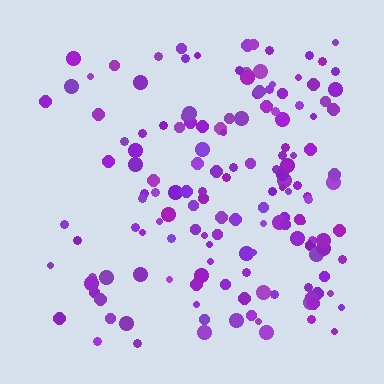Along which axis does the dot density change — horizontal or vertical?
Horizontal.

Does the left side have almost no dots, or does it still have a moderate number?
Still a moderate number, just noticeably fewer than the right.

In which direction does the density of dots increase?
From left to right, with the right side densest.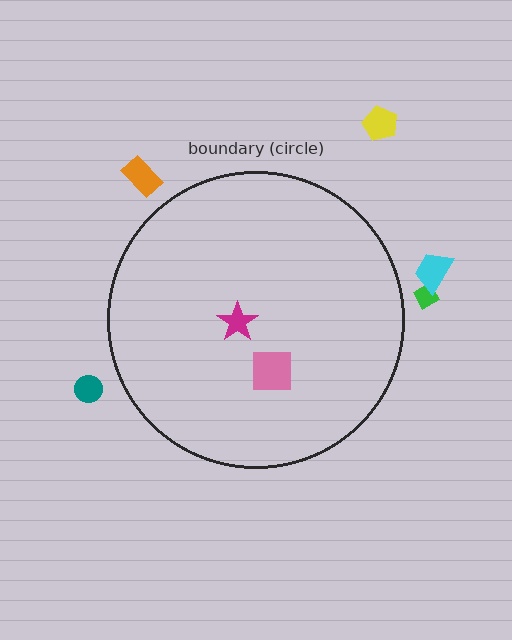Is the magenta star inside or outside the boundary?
Inside.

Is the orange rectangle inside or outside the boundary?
Outside.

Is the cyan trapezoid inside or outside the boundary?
Outside.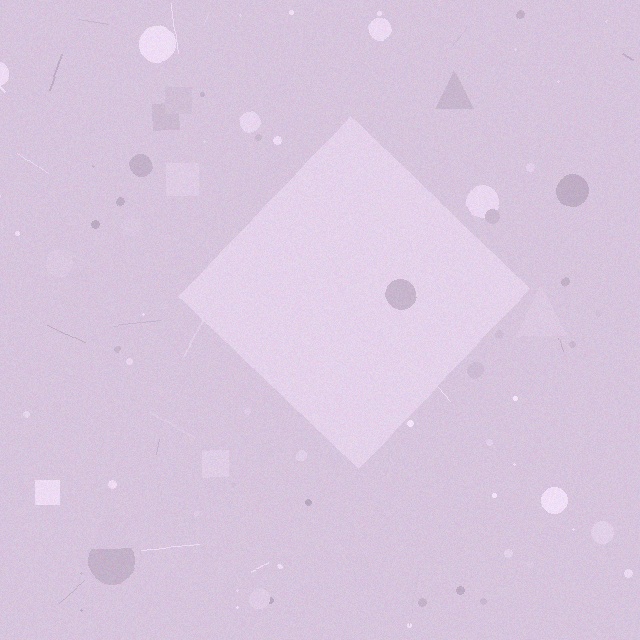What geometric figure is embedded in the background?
A diamond is embedded in the background.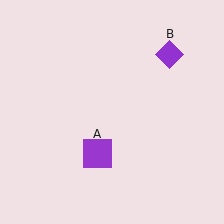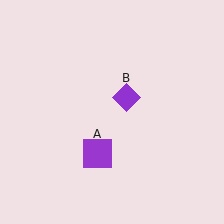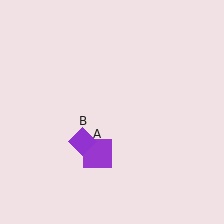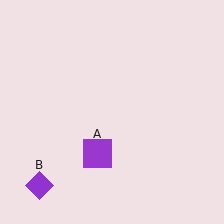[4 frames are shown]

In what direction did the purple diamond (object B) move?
The purple diamond (object B) moved down and to the left.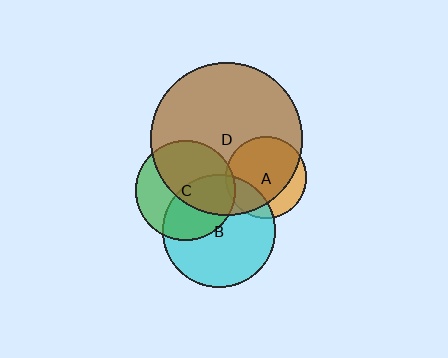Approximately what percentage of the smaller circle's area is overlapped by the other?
Approximately 5%.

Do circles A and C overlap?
Yes.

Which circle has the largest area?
Circle D (brown).